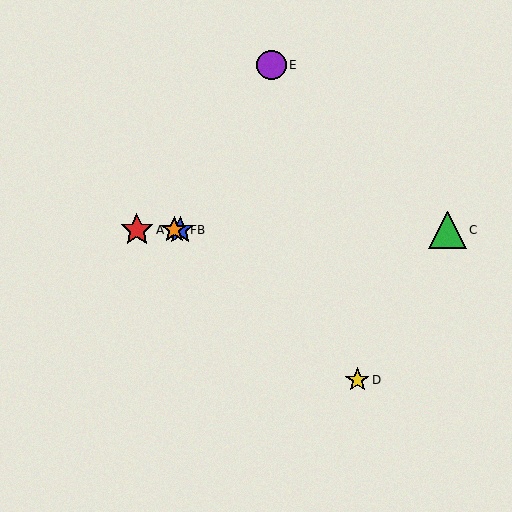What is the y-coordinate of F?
Object F is at y≈230.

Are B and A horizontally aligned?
Yes, both are at y≈230.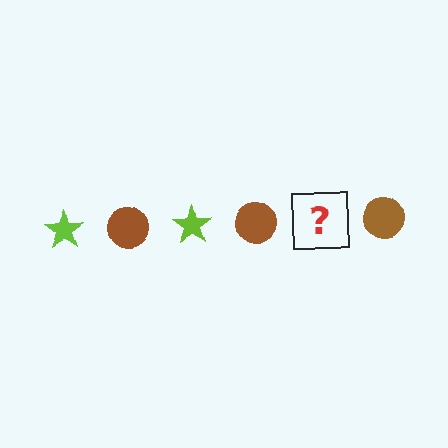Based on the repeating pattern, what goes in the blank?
The blank should be a lime star.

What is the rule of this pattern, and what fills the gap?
The rule is that the pattern alternates between lime star and brown circle. The gap should be filled with a lime star.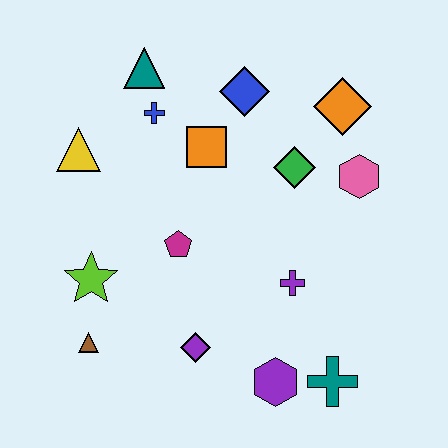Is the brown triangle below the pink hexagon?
Yes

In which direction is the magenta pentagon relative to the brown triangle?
The magenta pentagon is above the brown triangle.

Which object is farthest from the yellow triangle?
The teal cross is farthest from the yellow triangle.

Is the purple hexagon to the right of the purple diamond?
Yes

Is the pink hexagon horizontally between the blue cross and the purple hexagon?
No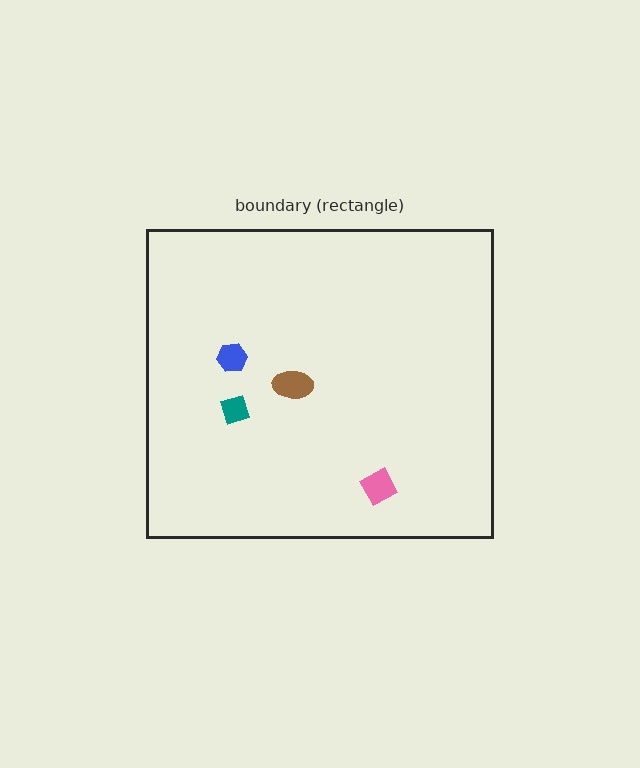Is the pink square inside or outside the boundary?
Inside.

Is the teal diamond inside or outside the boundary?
Inside.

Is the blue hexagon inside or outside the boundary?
Inside.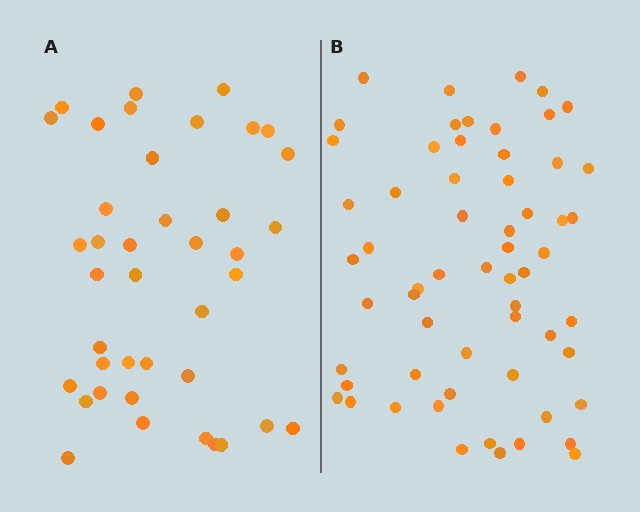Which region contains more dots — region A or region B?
Region B (the right region) has more dots.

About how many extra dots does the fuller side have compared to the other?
Region B has approximately 20 more dots than region A.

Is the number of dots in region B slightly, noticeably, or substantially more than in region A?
Region B has substantially more. The ratio is roughly 1.5 to 1.